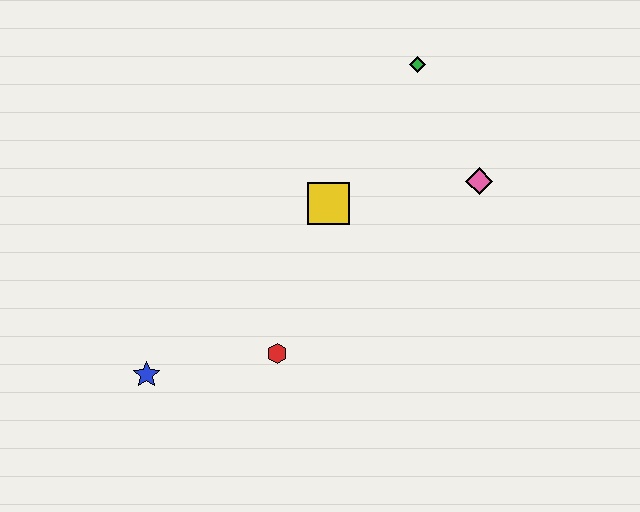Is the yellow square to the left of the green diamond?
Yes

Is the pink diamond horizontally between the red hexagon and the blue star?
No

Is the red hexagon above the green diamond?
No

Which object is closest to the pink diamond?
The green diamond is closest to the pink diamond.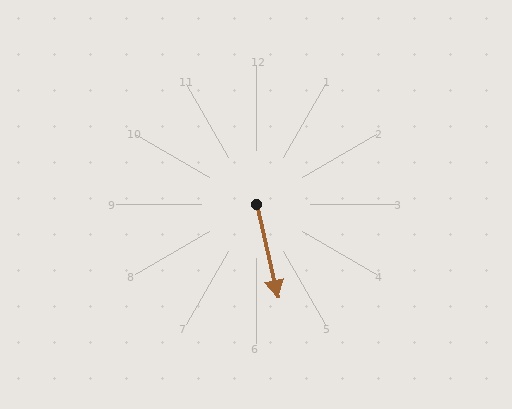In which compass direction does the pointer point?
South.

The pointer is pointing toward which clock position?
Roughly 6 o'clock.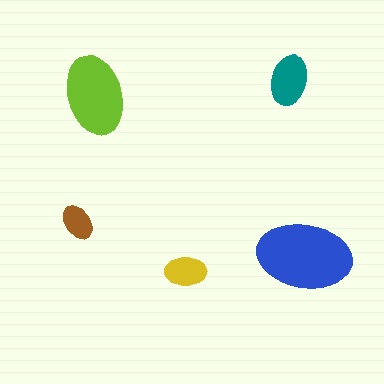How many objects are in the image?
There are 5 objects in the image.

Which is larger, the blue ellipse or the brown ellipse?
The blue one.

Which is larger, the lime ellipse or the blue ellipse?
The blue one.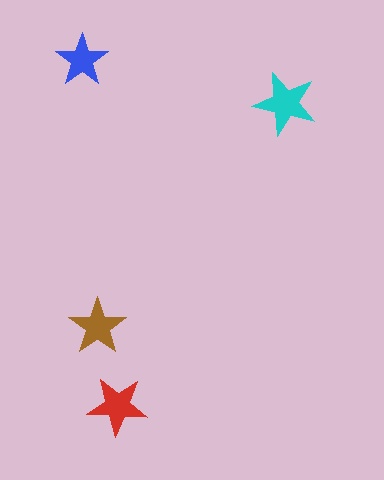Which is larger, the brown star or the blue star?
The brown one.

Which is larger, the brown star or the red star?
The red one.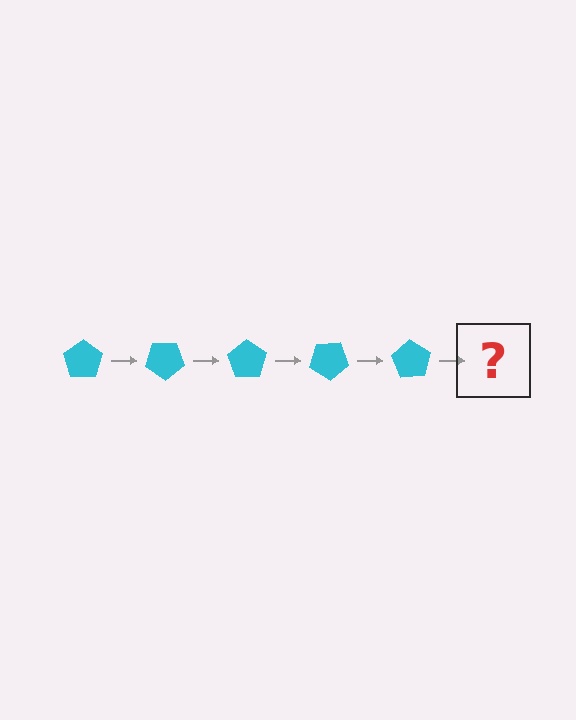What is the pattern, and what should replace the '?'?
The pattern is that the pentagon rotates 35 degrees each step. The '?' should be a cyan pentagon rotated 175 degrees.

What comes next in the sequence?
The next element should be a cyan pentagon rotated 175 degrees.